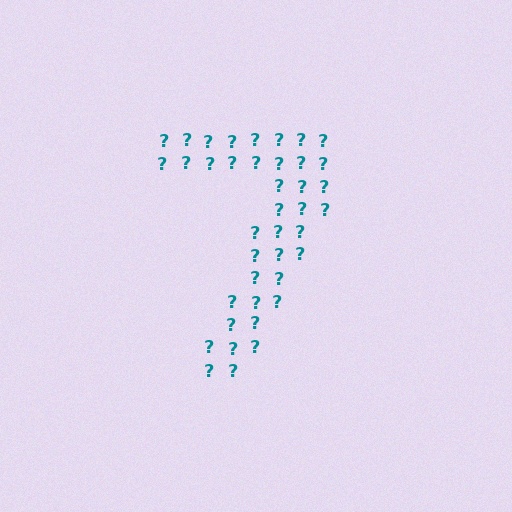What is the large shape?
The large shape is the digit 7.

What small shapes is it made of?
It is made of small question marks.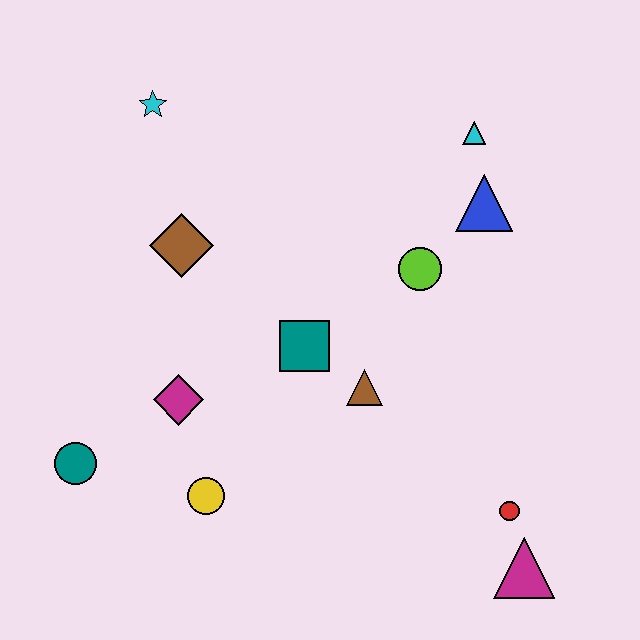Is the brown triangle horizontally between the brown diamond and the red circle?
Yes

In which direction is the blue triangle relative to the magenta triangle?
The blue triangle is above the magenta triangle.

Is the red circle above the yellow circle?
No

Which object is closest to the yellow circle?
The magenta diamond is closest to the yellow circle.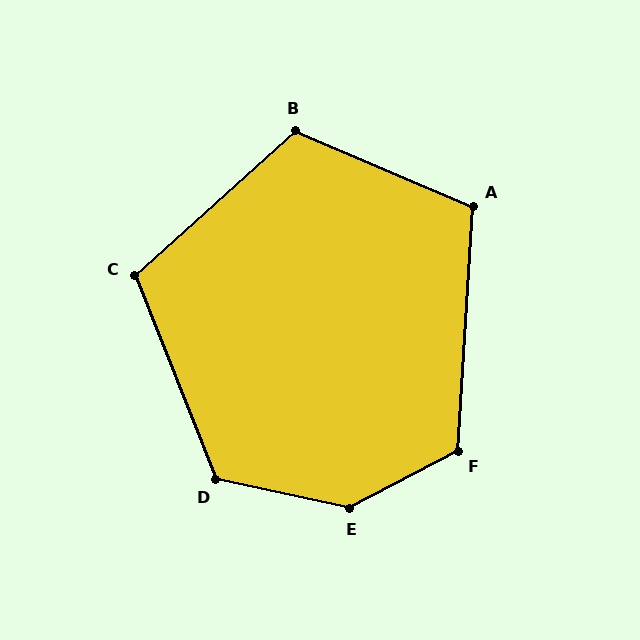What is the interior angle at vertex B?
Approximately 115 degrees (obtuse).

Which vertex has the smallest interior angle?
A, at approximately 110 degrees.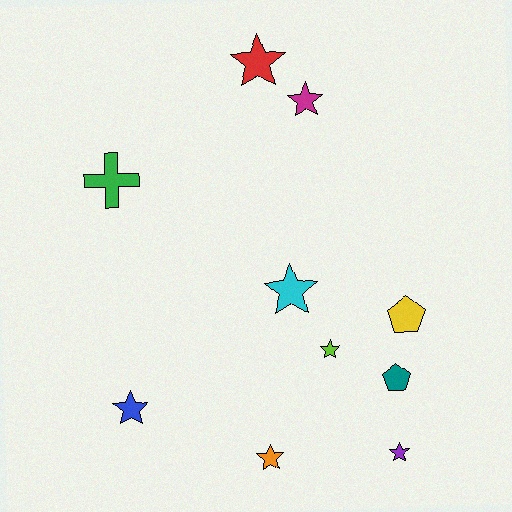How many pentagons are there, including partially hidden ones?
There are 2 pentagons.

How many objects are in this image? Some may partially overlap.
There are 10 objects.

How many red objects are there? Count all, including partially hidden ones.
There is 1 red object.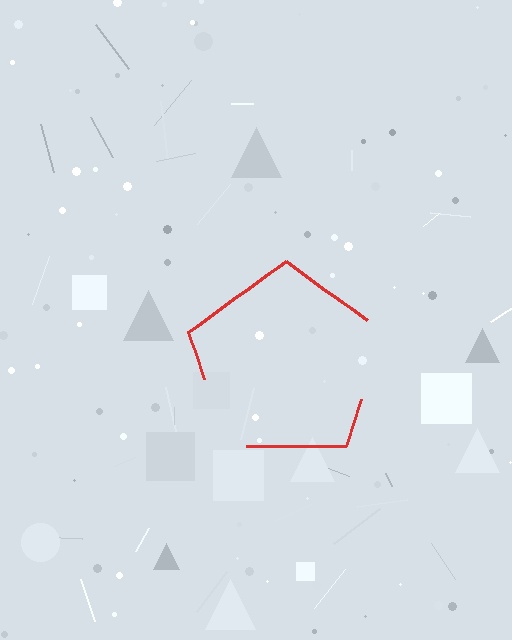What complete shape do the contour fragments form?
The contour fragments form a pentagon.